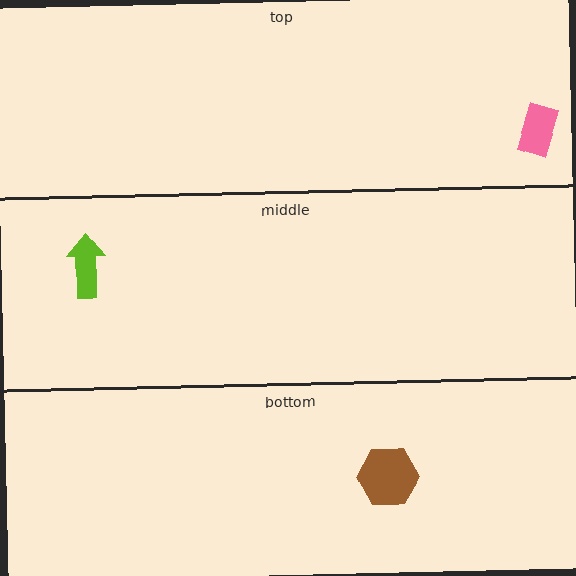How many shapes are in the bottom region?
1.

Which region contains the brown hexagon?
The bottom region.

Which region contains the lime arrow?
The middle region.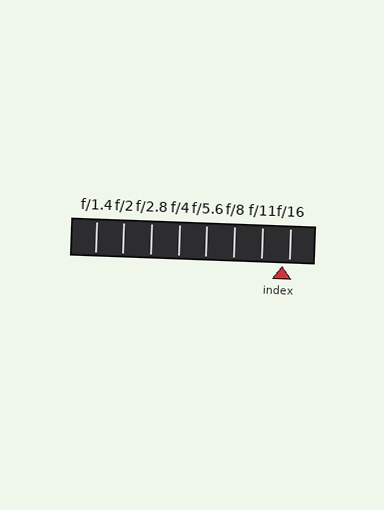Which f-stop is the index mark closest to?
The index mark is closest to f/16.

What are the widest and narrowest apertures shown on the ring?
The widest aperture shown is f/1.4 and the narrowest is f/16.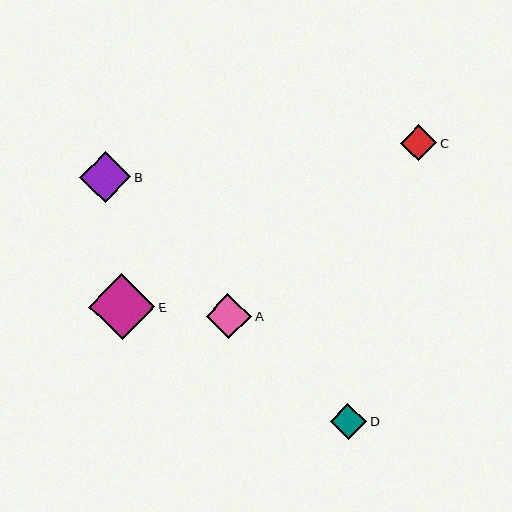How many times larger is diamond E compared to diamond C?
Diamond E is approximately 1.8 times the size of diamond C.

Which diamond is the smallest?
Diamond C is the smallest with a size of approximately 36 pixels.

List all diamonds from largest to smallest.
From largest to smallest: E, B, A, D, C.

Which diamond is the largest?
Diamond E is the largest with a size of approximately 66 pixels.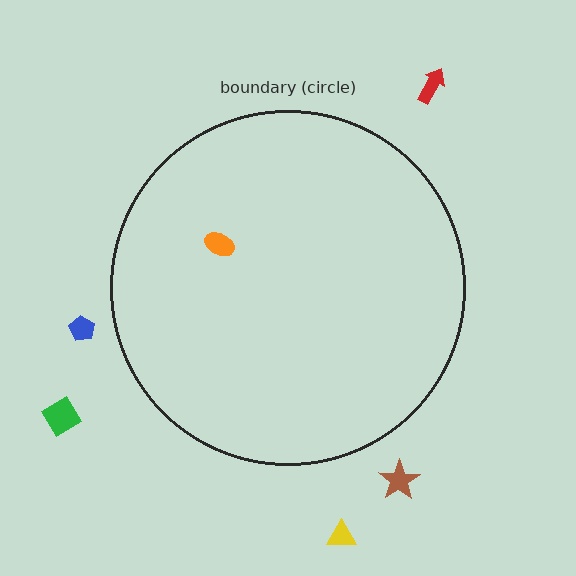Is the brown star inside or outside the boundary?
Outside.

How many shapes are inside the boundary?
1 inside, 5 outside.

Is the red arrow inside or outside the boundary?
Outside.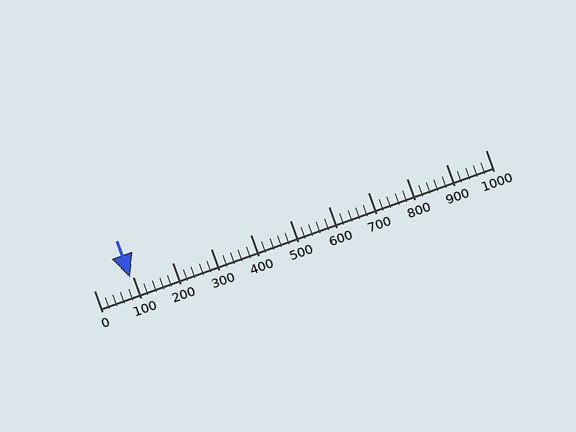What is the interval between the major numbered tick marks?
The major tick marks are spaced 100 units apart.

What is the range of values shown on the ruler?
The ruler shows values from 0 to 1000.